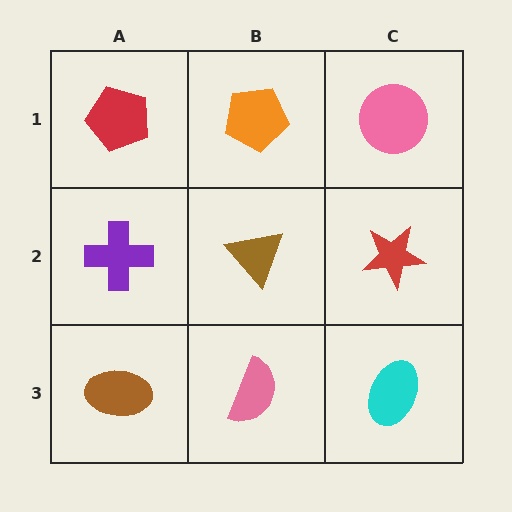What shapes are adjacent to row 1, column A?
A purple cross (row 2, column A), an orange pentagon (row 1, column B).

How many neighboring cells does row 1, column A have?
2.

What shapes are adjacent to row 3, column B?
A brown triangle (row 2, column B), a brown ellipse (row 3, column A), a cyan ellipse (row 3, column C).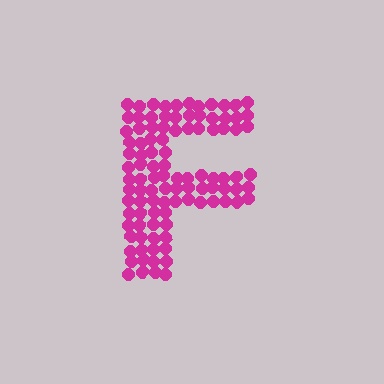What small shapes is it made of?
It is made of small circles.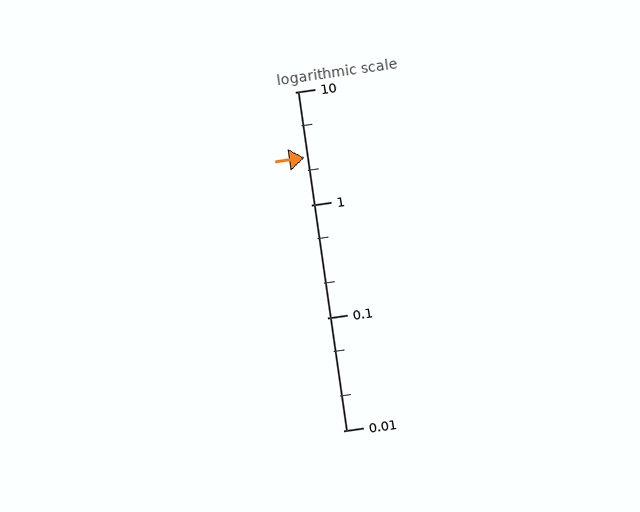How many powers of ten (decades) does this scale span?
The scale spans 3 decades, from 0.01 to 10.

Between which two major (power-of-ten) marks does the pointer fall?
The pointer is between 1 and 10.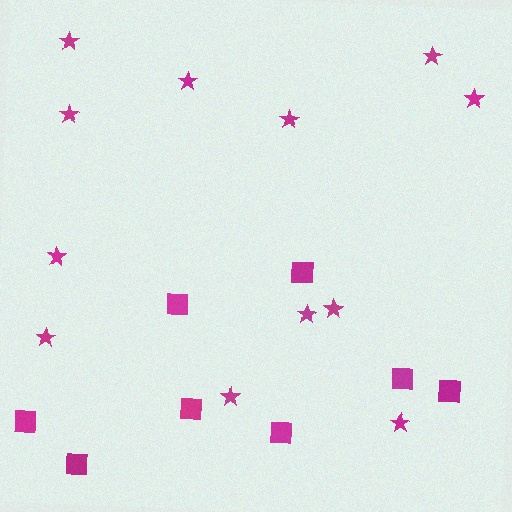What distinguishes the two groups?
There are 2 groups: one group of squares (8) and one group of stars (12).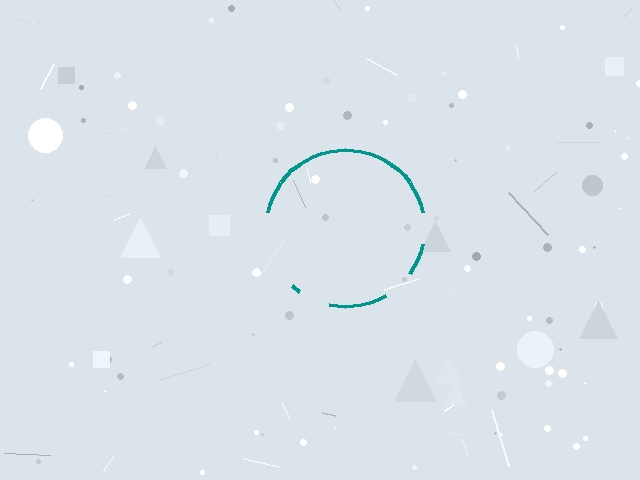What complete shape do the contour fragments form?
The contour fragments form a circle.